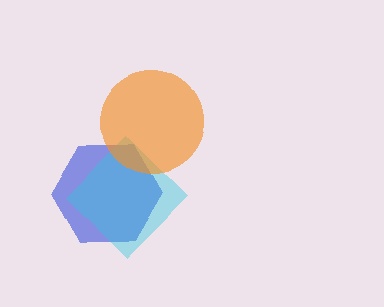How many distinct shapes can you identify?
There are 3 distinct shapes: a blue hexagon, a cyan diamond, an orange circle.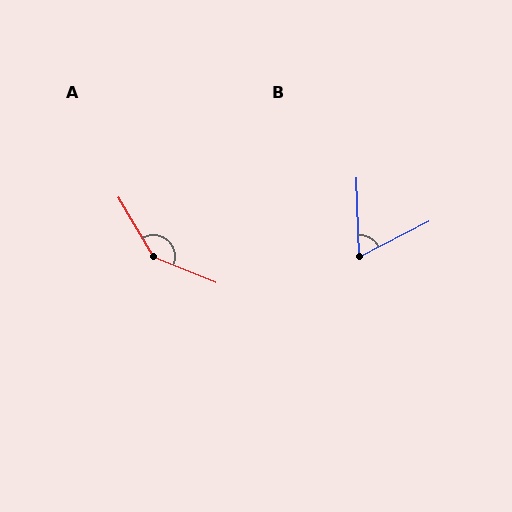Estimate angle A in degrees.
Approximately 142 degrees.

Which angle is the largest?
A, at approximately 142 degrees.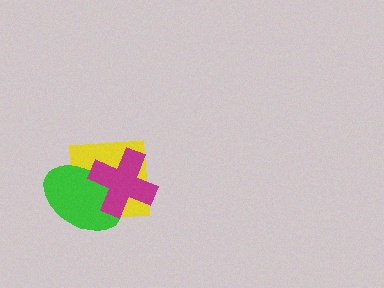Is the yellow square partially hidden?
Yes, it is partially covered by another shape.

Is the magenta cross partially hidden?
No, no other shape covers it.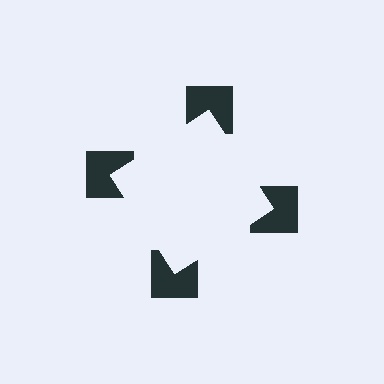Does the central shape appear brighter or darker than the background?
It typically appears slightly brighter than the background, even though no actual brightness change is drawn.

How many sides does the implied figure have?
4 sides.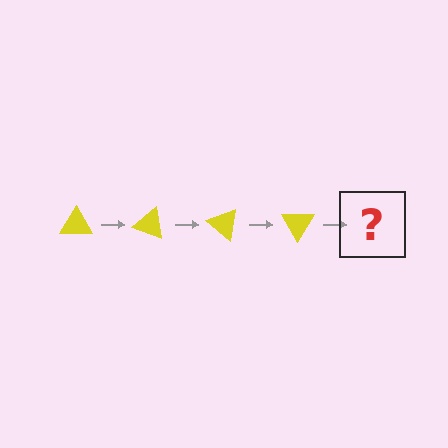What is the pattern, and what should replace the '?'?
The pattern is that the triangle rotates 20 degrees each step. The '?' should be a yellow triangle rotated 80 degrees.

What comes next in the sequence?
The next element should be a yellow triangle rotated 80 degrees.